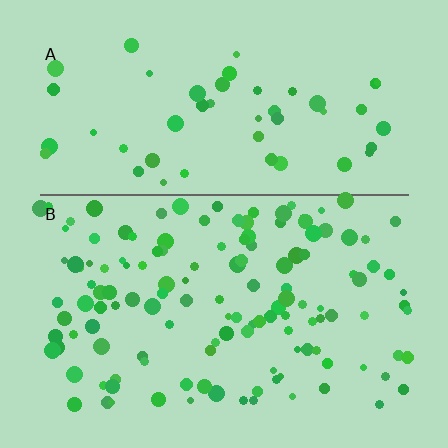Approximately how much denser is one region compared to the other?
Approximately 2.6× — region B over region A.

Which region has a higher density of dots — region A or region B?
B (the bottom).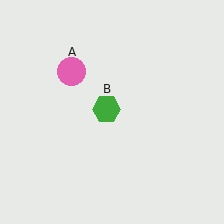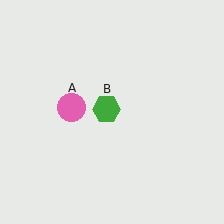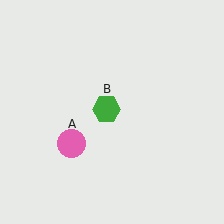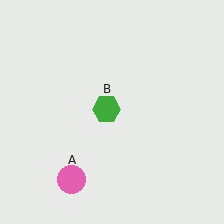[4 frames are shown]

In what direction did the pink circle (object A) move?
The pink circle (object A) moved down.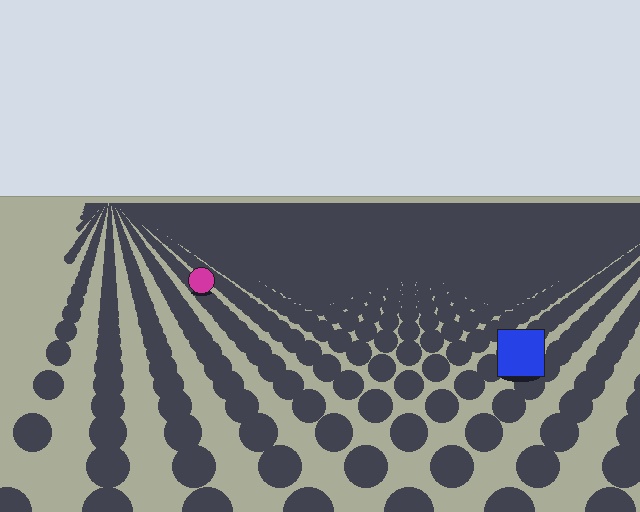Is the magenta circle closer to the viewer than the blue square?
No. The blue square is closer — you can tell from the texture gradient: the ground texture is coarser near it.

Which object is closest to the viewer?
The blue square is closest. The texture marks near it are larger and more spread out.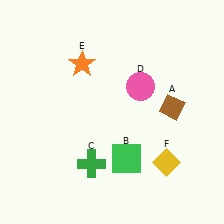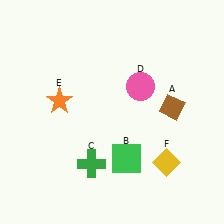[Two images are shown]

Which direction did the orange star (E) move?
The orange star (E) moved down.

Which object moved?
The orange star (E) moved down.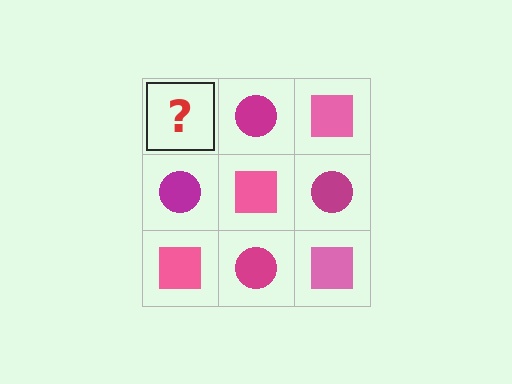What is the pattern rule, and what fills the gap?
The rule is that it alternates pink square and magenta circle in a checkerboard pattern. The gap should be filled with a pink square.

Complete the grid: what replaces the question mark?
The question mark should be replaced with a pink square.